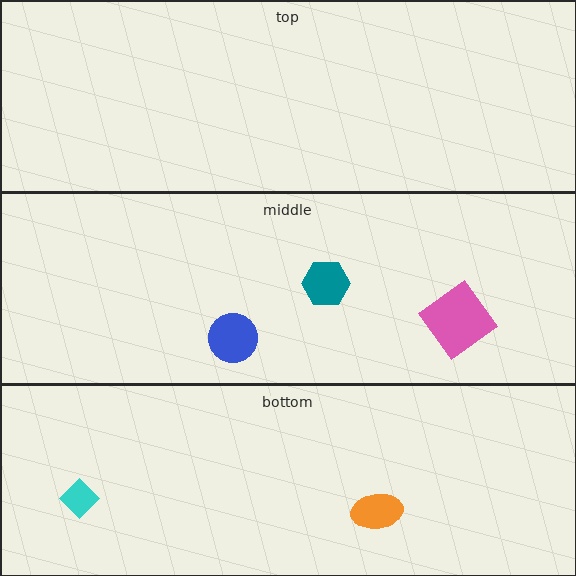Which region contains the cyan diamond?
The bottom region.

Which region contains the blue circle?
The middle region.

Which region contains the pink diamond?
The middle region.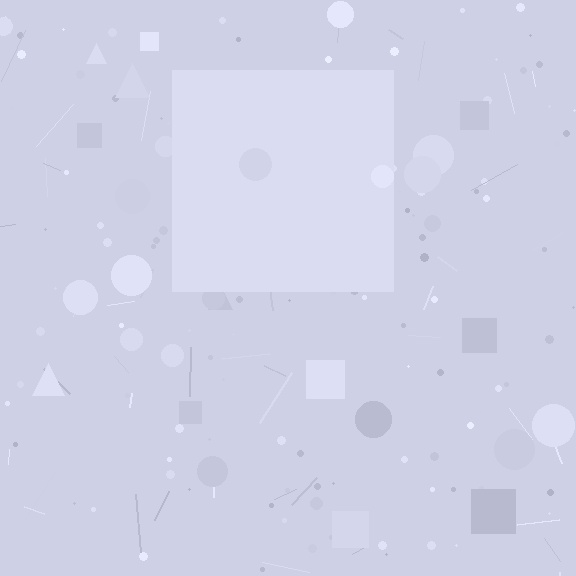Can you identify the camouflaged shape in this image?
The camouflaged shape is a square.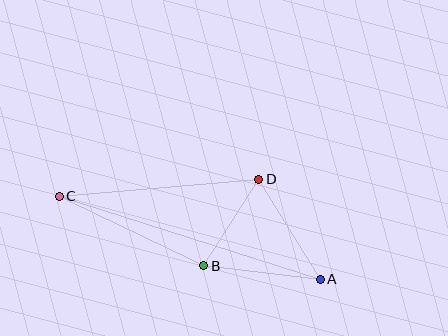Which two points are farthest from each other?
Points A and C are farthest from each other.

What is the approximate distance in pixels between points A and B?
The distance between A and B is approximately 117 pixels.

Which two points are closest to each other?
Points B and D are closest to each other.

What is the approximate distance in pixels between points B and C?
The distance between B and C is approximately 160 pixels.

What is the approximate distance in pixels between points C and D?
The distance between C and D is approximately 201 pixels.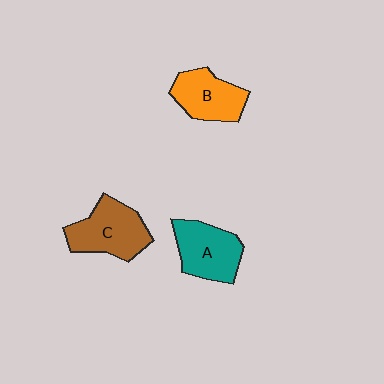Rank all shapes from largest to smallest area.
From largest to smallest: C (brown), A (teal), B (orange).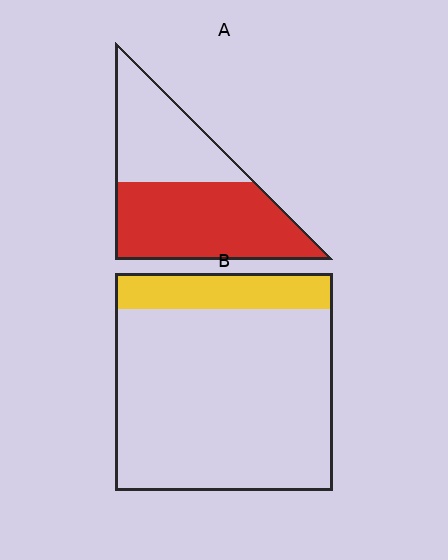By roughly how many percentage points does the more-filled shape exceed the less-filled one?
By roughly 40 percentage points (A over B).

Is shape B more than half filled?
No.